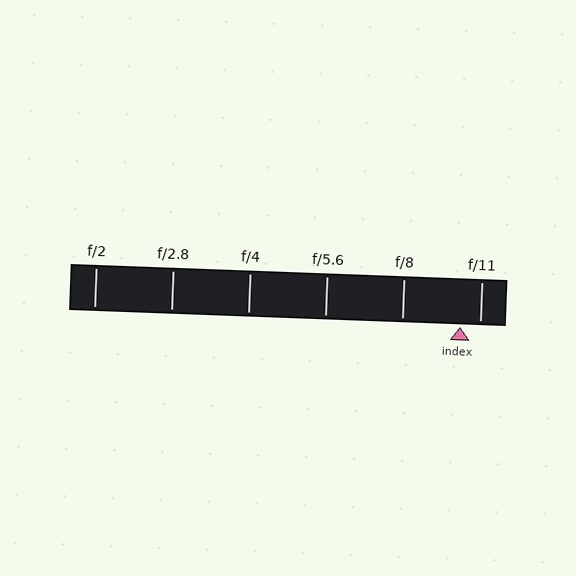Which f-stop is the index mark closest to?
The index mark is closest to f/11.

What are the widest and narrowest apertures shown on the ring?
The widest aperture shown is f/2 and the narrowest is f/11.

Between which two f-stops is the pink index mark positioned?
The index mark is between f/8 and f/11.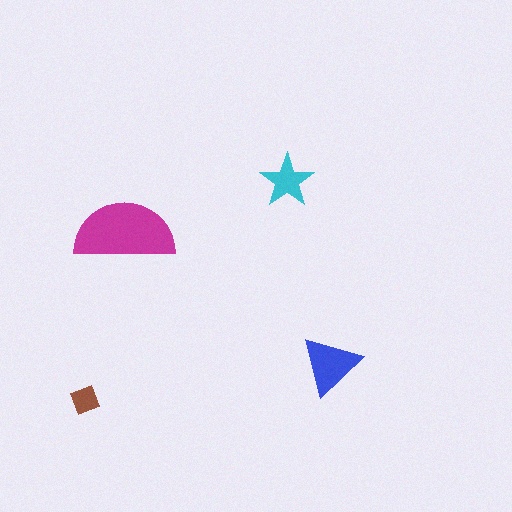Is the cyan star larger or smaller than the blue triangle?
Smaller.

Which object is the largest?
The magenta semicircle.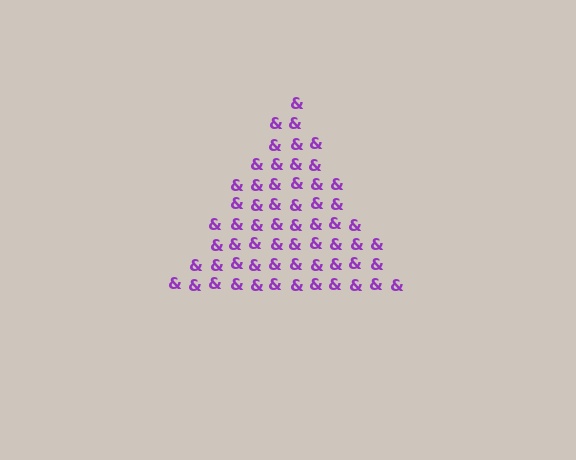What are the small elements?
The small elements are ampersands.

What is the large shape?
The large shape is a triangle.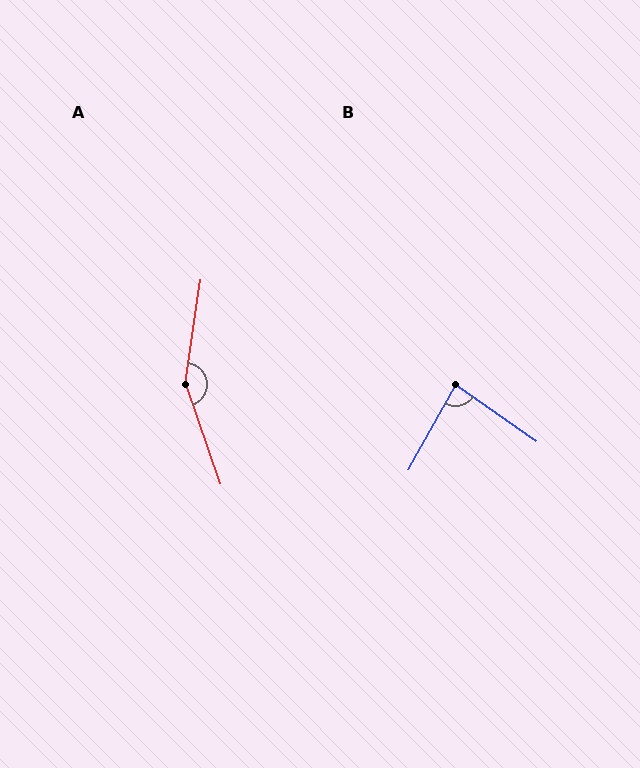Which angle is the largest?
A, at approximately 152 degrees.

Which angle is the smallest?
B, at approximately 84 degrees.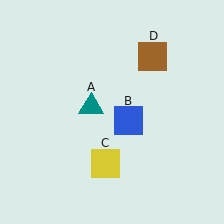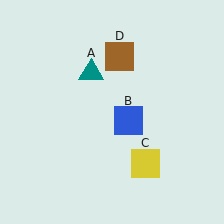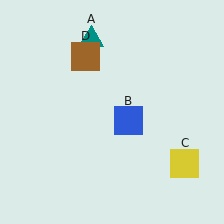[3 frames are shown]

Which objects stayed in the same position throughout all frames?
Blue square (object B) remained stationary.